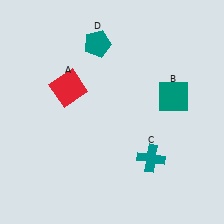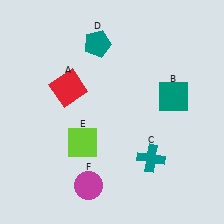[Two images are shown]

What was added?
A lime square (E), a magenta circle (F) were added in Image 2.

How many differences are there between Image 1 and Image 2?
There are 2 differences between the two images.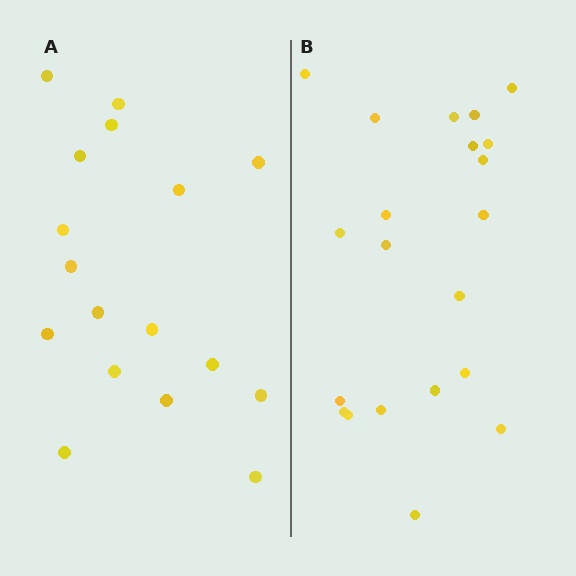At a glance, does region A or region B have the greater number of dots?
Region B (the right region) has more dots.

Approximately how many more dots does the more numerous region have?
Region B has about 4 more dots than region A.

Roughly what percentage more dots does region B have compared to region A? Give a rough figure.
About 25% more.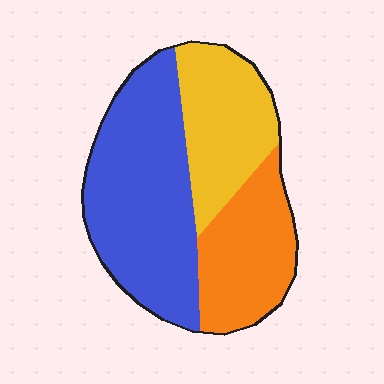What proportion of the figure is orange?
Orange takes up about one quarter (1/4) of the figure.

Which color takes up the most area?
Blue, at roughly 45%.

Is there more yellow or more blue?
Blue.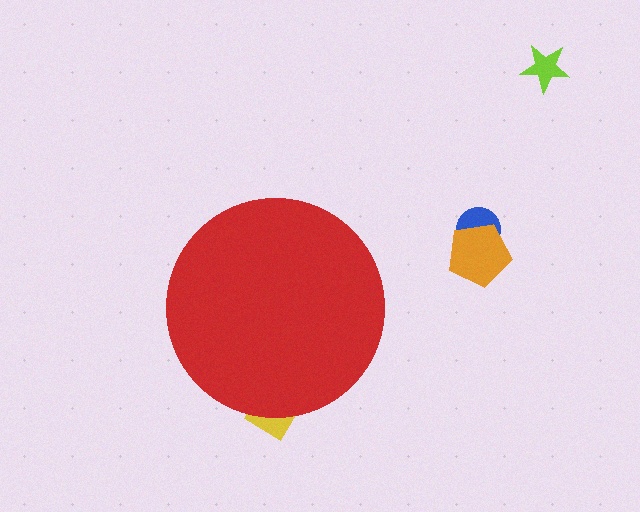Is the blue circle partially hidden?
No, the blue circle is fully visible.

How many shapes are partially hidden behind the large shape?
1 shape is partially hidden.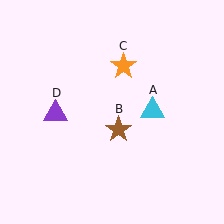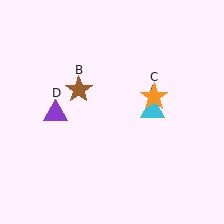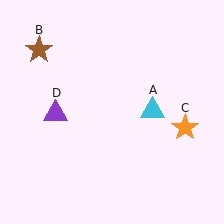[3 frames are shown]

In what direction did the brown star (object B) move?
The brown star (object B) moved up and to the left.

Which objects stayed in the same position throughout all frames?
Cyan triangle (object A) and purple triangle (object D) remained stationary.